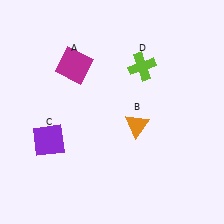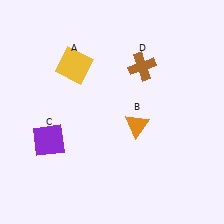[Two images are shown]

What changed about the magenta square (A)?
In Image 1, A is magenta. In Image 2, it changed to yellow.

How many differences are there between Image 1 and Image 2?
There are 2 differences between the two images.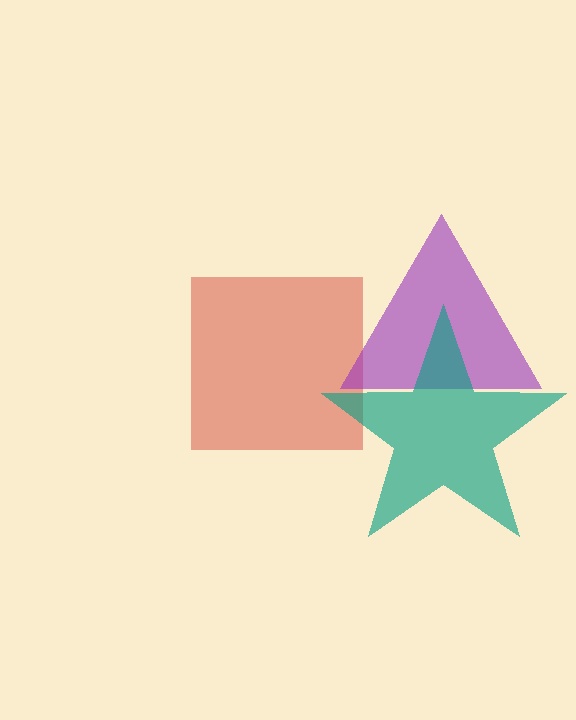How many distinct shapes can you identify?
There are 3 distinct shapes: a red square, a purple triangle, a teal star.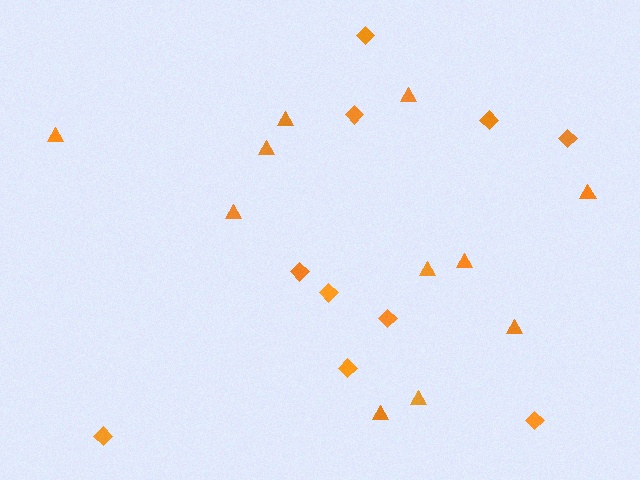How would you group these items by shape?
There are 2 groups: one group of triangles (11) and one group of diamonds (10).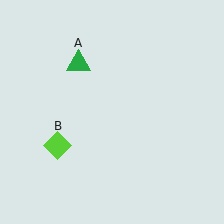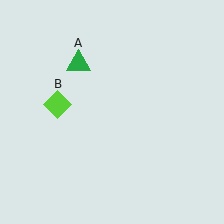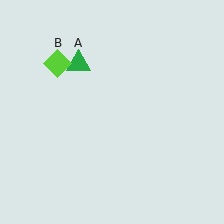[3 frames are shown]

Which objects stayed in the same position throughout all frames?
Green triangle (object A) remained stationary.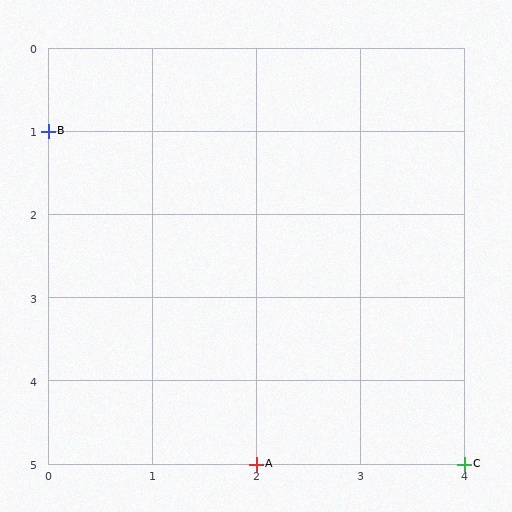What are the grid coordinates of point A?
Point A is at grid coordinates (2, 5).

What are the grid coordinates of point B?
Point B is at grid coordinates (0, 1).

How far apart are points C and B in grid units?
Points C and B are 4 columns and 4 rows apart (about 5.7 grid units diagonally).